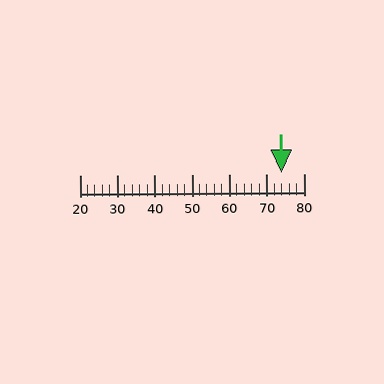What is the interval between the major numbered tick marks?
The major tick marks are spaced 10 units apart.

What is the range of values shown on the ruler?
The ruler shows values from 20 to 80.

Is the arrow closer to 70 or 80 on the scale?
The arrow is closer to 70.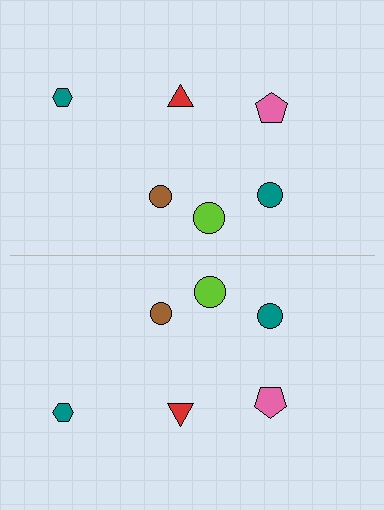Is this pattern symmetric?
Yes, this pattern has bilateral (reflection) symmetry.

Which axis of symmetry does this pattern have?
The pattern has a horizontal axis of symmetry running through the center of the image.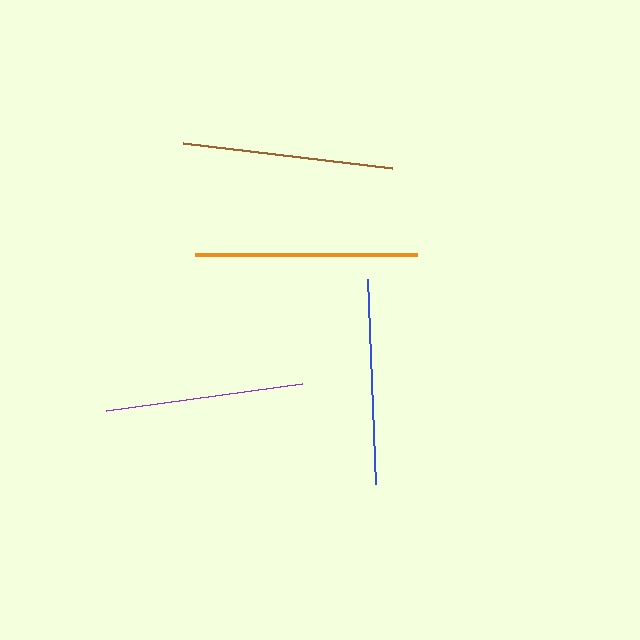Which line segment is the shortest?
The purple line is the shortest at approximately 199 pixels.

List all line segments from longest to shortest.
From longest to shortest: orange, brown, blue, purple.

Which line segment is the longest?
The orange line is the longest at approximately 222 pixels.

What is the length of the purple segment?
The purple segment is approximately 199 pixels long.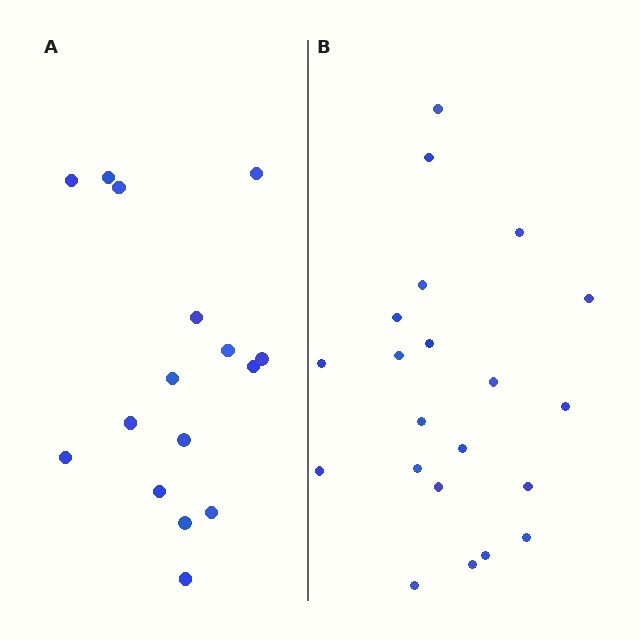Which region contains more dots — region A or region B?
Region B (the right region) has more dots.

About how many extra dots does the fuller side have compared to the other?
Region B has about 5 more dots than region A.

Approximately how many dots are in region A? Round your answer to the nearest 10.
About 20 dots. (The exact count is 16, which rounds to 20.)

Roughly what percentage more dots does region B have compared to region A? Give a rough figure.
About 30% more.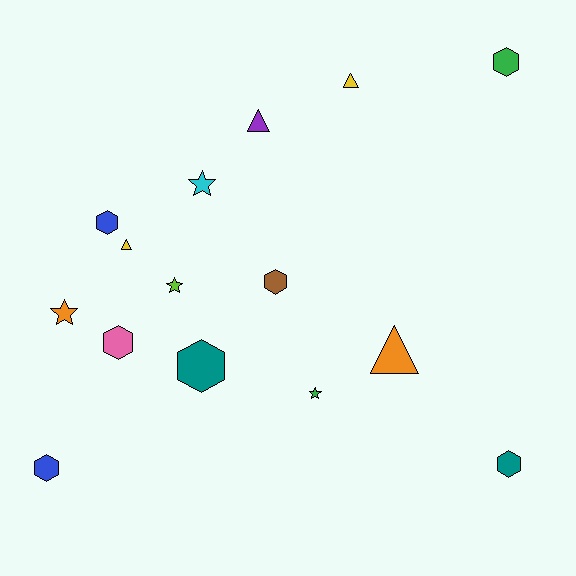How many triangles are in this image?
There are 4 triangles.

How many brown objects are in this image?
There is 1 brown object.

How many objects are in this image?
There are 15 objects.